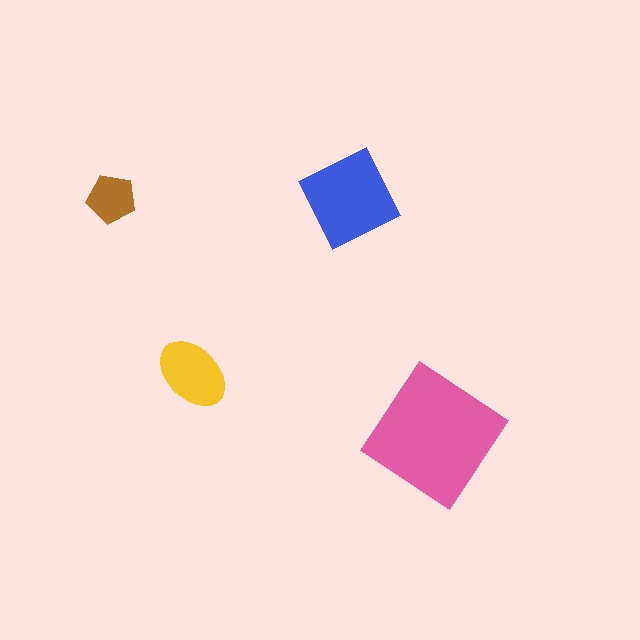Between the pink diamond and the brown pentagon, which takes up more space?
The pink diamond.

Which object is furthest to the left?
The brown pentagon is leftmost.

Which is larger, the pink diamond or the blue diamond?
The pink diamond.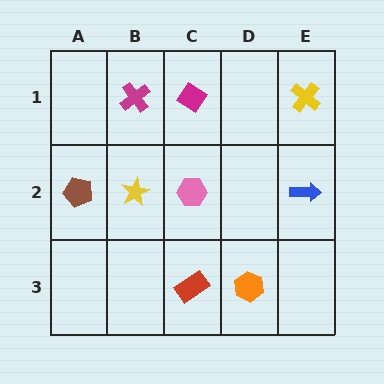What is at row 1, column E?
A yellow cross.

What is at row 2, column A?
A brown pentagon.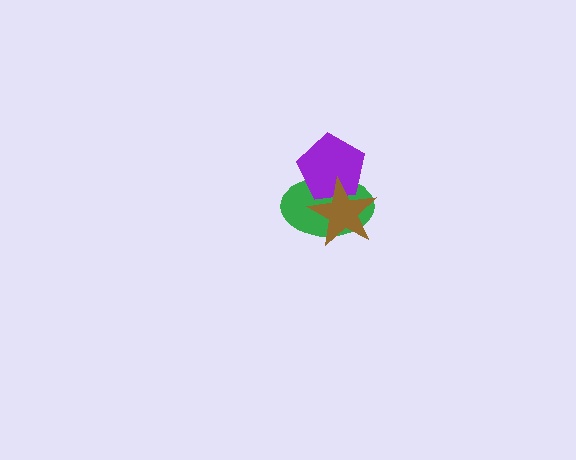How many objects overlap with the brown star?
2 objects overlap with the brown star.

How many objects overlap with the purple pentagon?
2 objects overlap with the purple pentagon.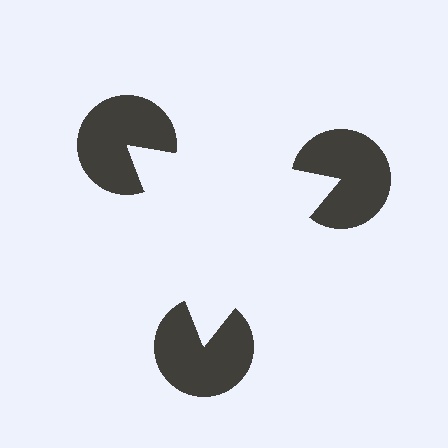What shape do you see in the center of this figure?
An illusory triangle — its edges are inferred from the aligned wedge cuts in the pac-man discs, not physically drawn.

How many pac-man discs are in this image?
There are 3 — one at each vertex of the illusory triangle.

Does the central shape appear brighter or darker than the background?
It typically appears slightly brighter than the background, even though no actual brightness change is drawn.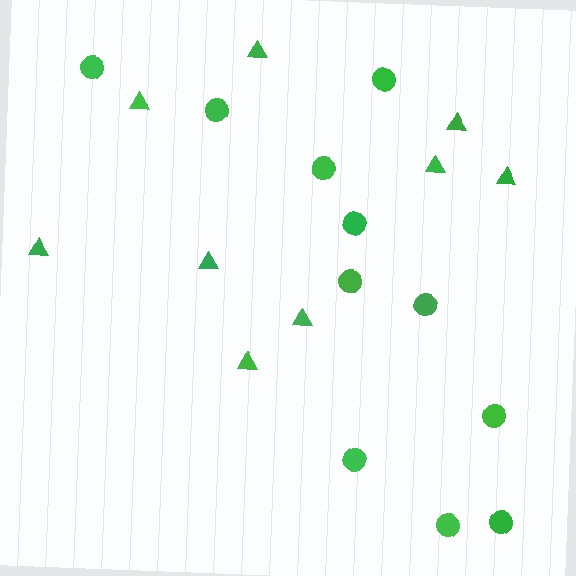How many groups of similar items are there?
There are 2 groups: one group of triangles (9) and one group of circles (11).